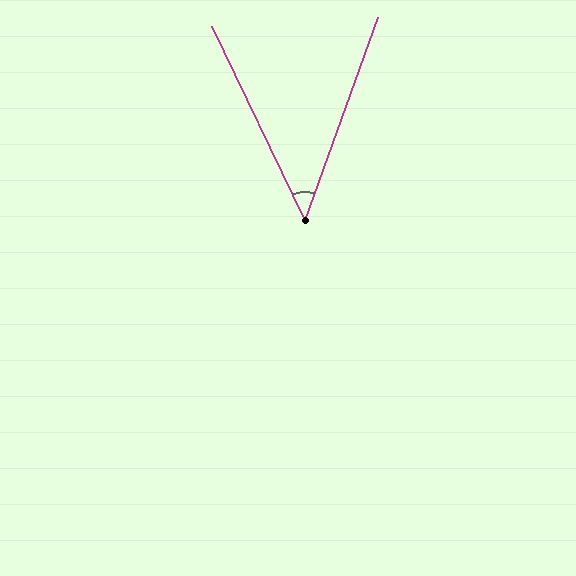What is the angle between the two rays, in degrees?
Approximately 45 degrees.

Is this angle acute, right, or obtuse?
It is acute.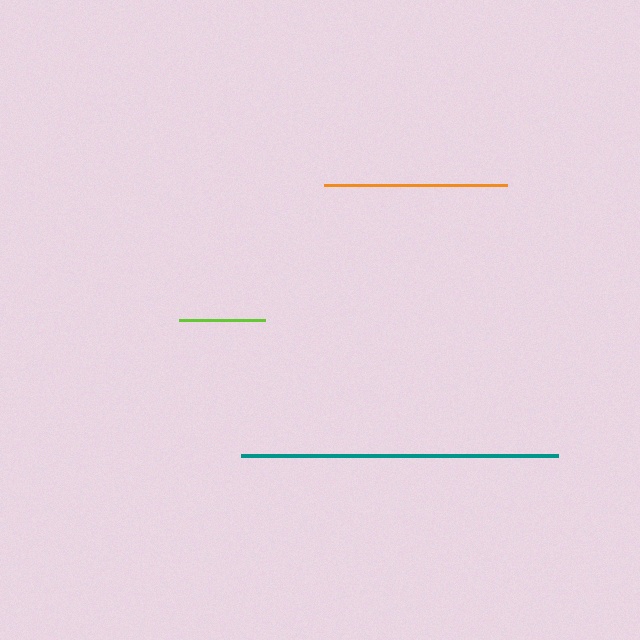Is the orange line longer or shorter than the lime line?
The orange line is longer than the lime line.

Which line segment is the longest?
The teal line is the longest at approximately 318 pixels.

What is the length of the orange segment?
The orange segment is approximately 183 pixels long.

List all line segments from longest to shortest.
From longest to shortest: teal, orange, lime.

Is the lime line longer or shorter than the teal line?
The teal line is longer than the lime line.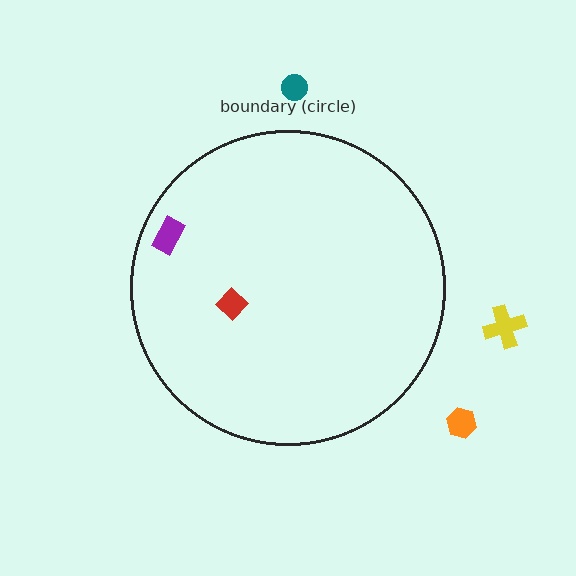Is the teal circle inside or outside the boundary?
Outside.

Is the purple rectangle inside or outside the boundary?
Inside.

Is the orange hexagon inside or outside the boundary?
Outside.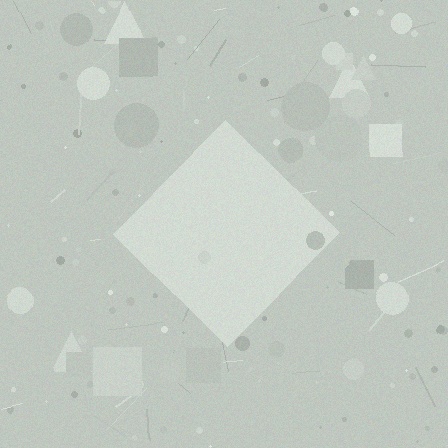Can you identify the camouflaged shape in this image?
The camouflaged shape is a diamond.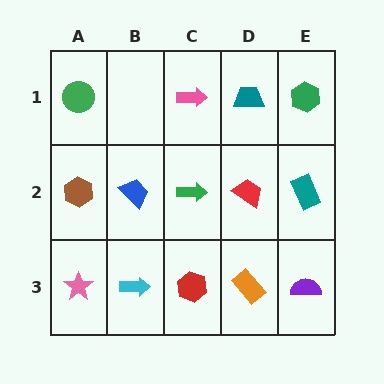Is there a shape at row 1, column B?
No, that cell is empty.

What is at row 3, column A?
A pink star.